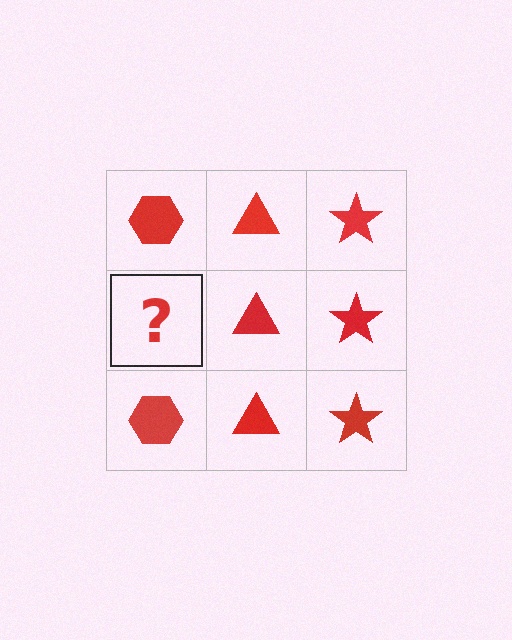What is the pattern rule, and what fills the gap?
The rule is that each column has a consistent shape. The gap should be filled with a red hexagon.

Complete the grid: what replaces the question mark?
The question mark should be replaced with a red hexagon.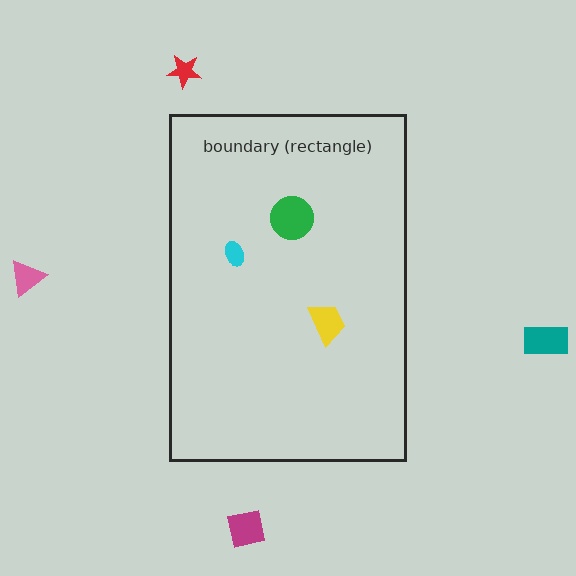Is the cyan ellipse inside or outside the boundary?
Inside.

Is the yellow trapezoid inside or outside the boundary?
Inside.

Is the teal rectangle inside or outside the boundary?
Outside.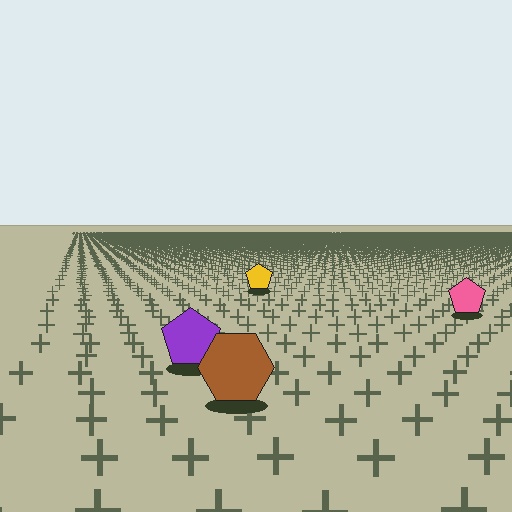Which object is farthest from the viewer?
The yellow pentagon is farthest from the viewer. It appears smaller and the ground texture around it is denser.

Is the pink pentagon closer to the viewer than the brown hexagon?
No. The brown hexagon is closer — you can tell from the texture gradient: the ground texture is coarser near it.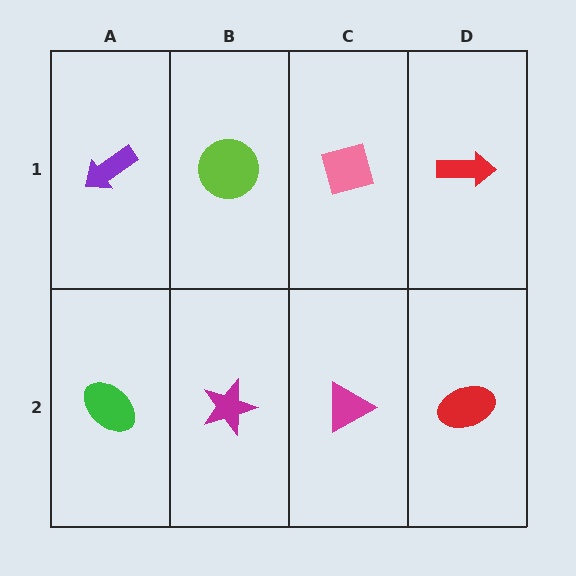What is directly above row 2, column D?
A red arrow.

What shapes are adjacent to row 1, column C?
A magenta triangle (row 2, column C), a lime circle (row 1, column B), a red arrow (row 1, column D).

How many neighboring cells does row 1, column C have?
3.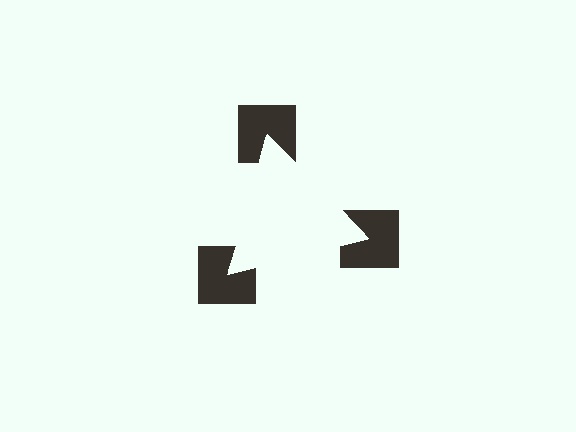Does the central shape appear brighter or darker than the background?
It typically appears slightly brighter than the background, even though no actual brightness change is drawn.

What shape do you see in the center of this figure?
An illusory triangle — its edges are inferred from the aligned wedge cuts in the notched squares, not physically drawn.